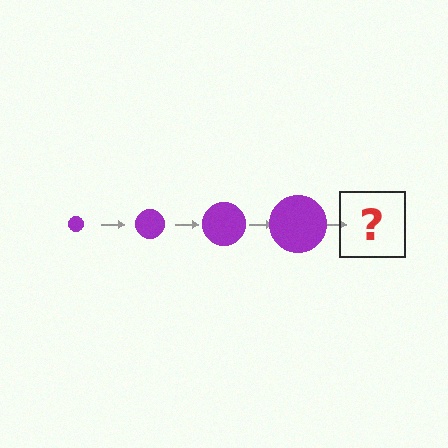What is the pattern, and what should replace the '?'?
The pattern is that the circle gets progressively larger each step. The '?' should be a purple circle, larger than the previous one.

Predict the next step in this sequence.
The next step is a purple circle, larger than the previous one.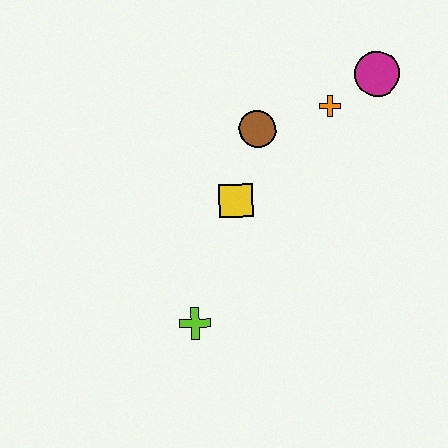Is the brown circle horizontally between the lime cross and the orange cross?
Yes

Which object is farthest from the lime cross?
The magenta circle is farthest from the lime cross.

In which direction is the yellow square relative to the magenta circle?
The yellow square is to the left of the magenta circle.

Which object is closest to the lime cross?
The yellow square is closest to the lime cross.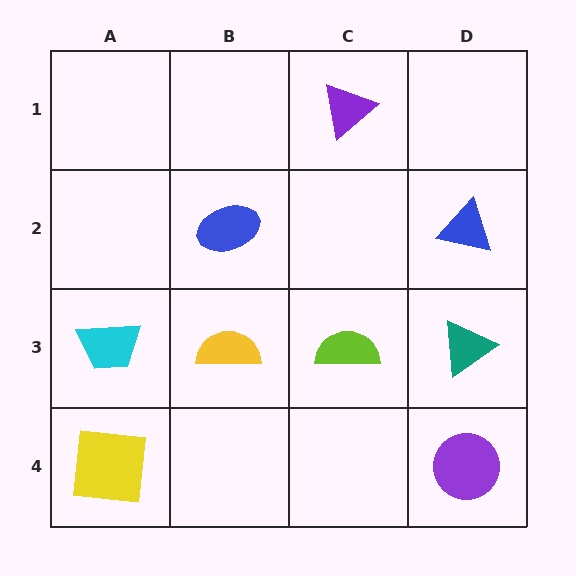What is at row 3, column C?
A lime semicircle.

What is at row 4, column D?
A purple circle.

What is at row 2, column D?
A blue triangle.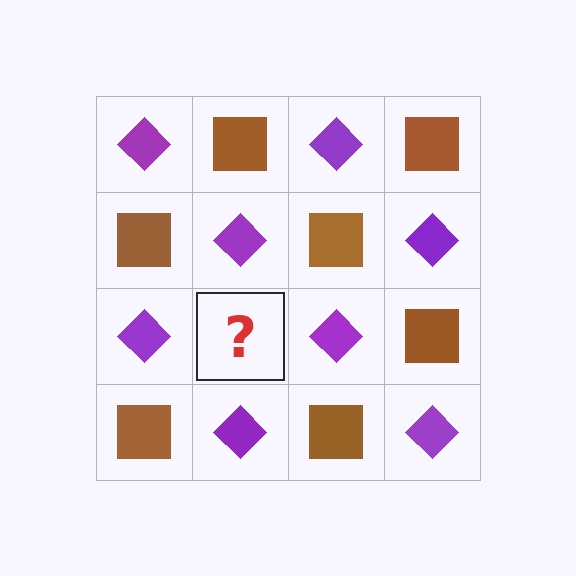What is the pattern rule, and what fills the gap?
The rule is that it alternates purple diamond and brown square in a checkerboard pattern. The gap should be filled with a brown square.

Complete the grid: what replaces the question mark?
The question mark should be replaced with a brown square.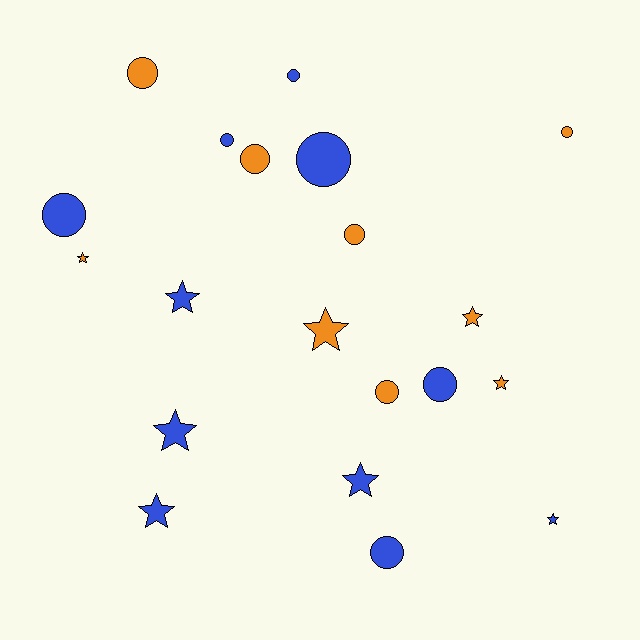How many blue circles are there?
There are 6 blue circles.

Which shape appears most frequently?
Circle, with 11 objects.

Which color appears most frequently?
Blue, with 11 objects.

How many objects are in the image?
There are 20 objects.